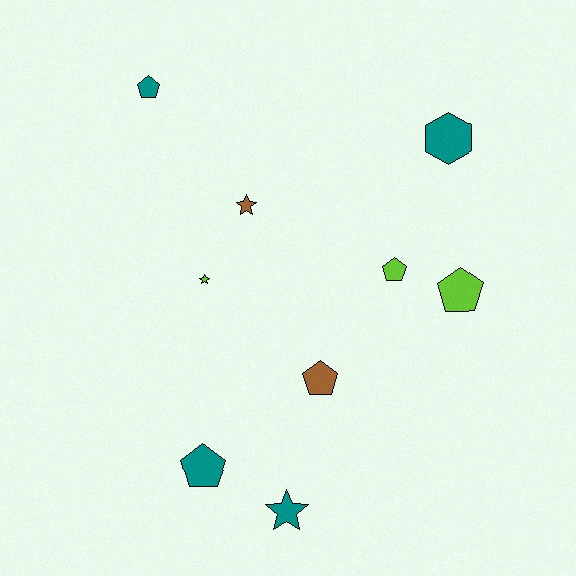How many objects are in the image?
There are 9 objects.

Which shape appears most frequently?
Pentagon, with 5 objects.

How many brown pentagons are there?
There is 1 brown pentagon.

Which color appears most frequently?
Teal, with 4 objects.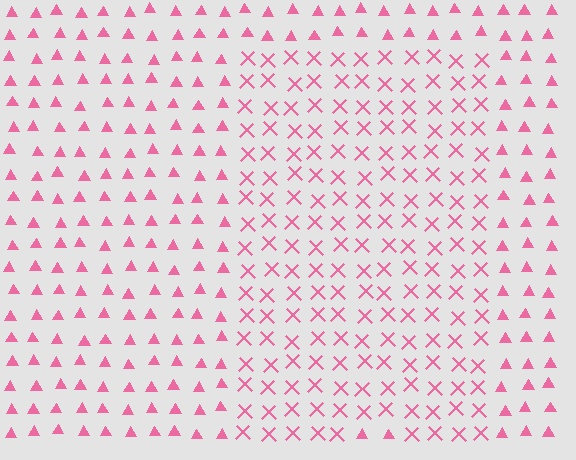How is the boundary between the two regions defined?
The boundary is defined by a change in element shape: X marks inside vs. triangles outside. All elements share the same color and spacing.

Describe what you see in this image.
The image is filled with small pink elements arranged in a uniform grid. A rectangle-shaped region contains X marks, while the surrounding area contains triangles. The boundary is defined purely by the change in element shape.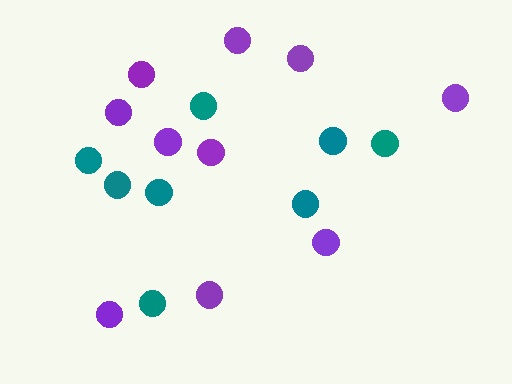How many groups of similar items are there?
There are 2 groups: one group of teal circles (8) and one group of purple circles (10).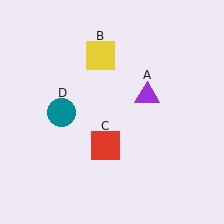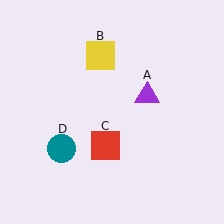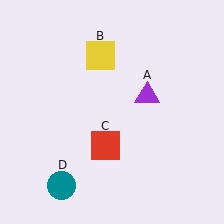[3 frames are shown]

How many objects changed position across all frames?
1 object changed position: teal circle (object D).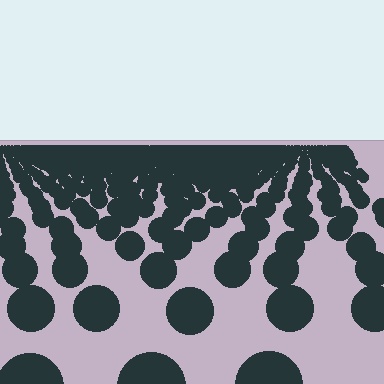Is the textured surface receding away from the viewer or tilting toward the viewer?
The surface is receding away from the viewer. Texture elements get smaller and denser toward the top.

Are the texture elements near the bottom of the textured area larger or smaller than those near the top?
Larger. Near the bottom, elements are closer to the viewer and appear at a bigger on-screen size.